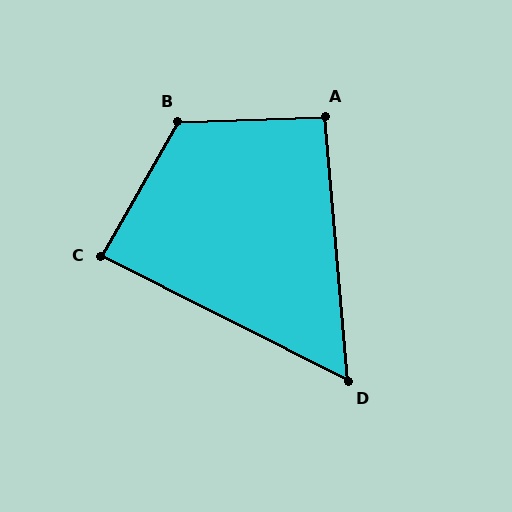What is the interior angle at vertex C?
Approximately 87 degrees (approximately right).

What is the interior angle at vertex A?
Approximately 93 degrees (approximately right).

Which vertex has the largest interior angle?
B, at approximately 122 degrees.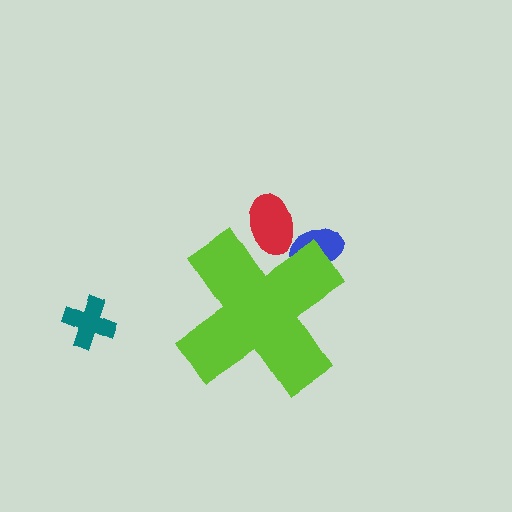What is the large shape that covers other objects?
A lime cross.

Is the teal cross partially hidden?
No, the teal cross is fully visible.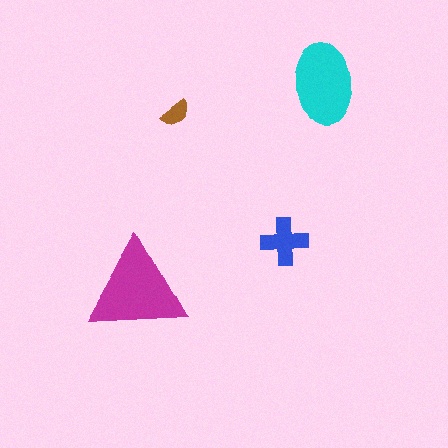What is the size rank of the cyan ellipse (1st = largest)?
2nd.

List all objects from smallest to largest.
The brown semicircle, the blue cross, the cyan ellipse, the magenta triangle.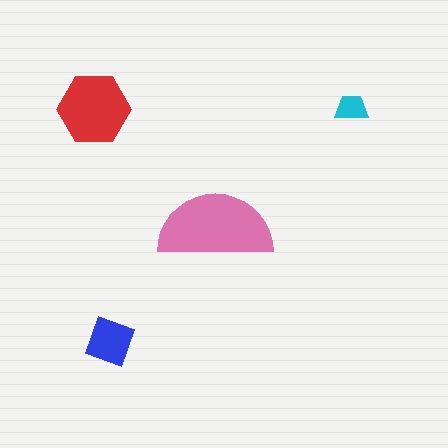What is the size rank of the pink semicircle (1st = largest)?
1st.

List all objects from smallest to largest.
The cyan trapezoid, the blue diamond, the red hexagon, the pink semicircle.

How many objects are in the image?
There are 4 objects in the image.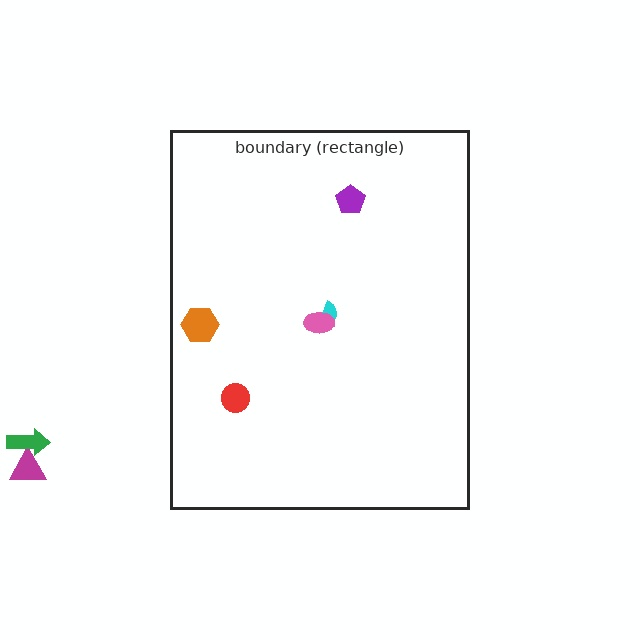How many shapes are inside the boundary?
5 inside, 2 outside.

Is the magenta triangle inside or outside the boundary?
Outside.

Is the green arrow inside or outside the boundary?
Outside.